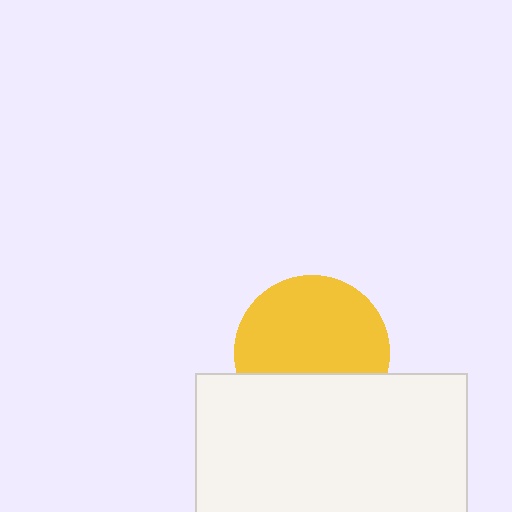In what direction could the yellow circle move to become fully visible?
The yellow circle could move up. That would shift it out from behind the white rectangle entirely.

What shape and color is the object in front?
The object in front is a white rectangle.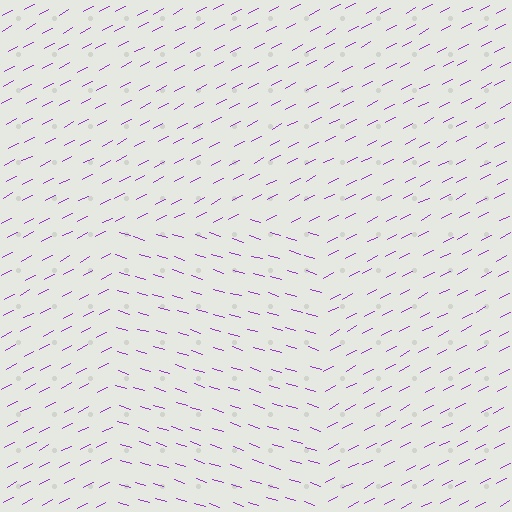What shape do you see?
I see a rectangle.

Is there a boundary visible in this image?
Yes, there is a texture boundary formed by a change in line orientation.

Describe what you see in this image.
The image is filled with small purple line segments. A rectangle region in the image has lines oriented differently from the surrounding lines, creating a visible texture boundary.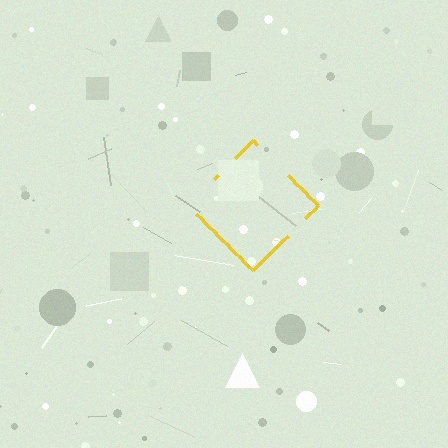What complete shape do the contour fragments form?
The contour fragments form a diamond.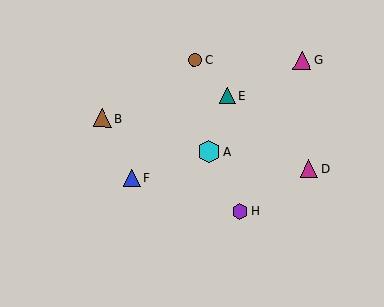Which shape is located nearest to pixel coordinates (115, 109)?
The brown triangle (labeled B) at (103, 118) is nearest to that location.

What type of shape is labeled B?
Shape B is a brown triangle.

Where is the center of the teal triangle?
The center of the teal triangle is at (227, 96).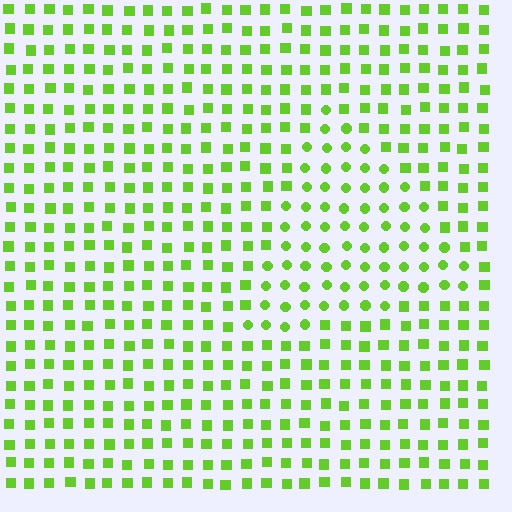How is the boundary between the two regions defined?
The boundary is defined by a change in element shape: circles inside vs. squares outside. All elements share the same color and spacing.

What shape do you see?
I see a triangle.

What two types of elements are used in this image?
The image uses circles inside the triangle region and squares outside it.